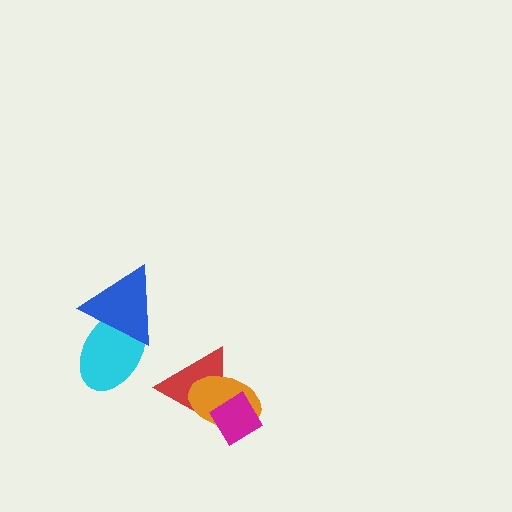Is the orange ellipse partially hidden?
Yes, it is partially covered by another shape.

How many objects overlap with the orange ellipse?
2 objects overlap with the orange ellipse.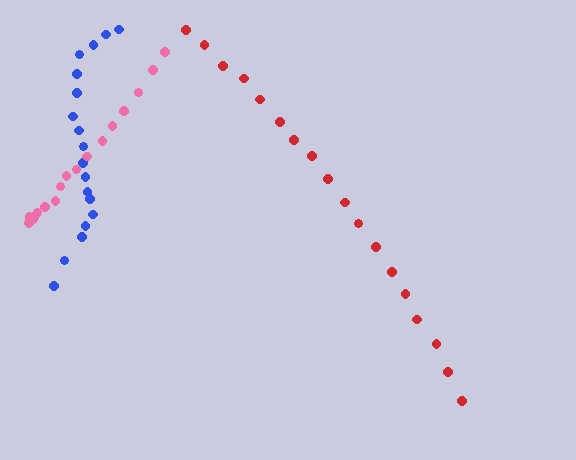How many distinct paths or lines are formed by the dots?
There are 3 distinct paths.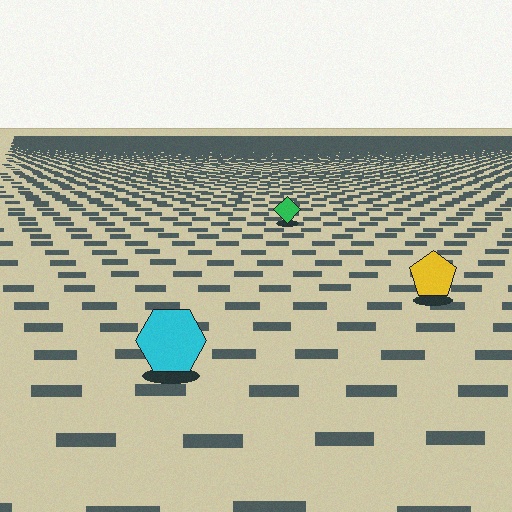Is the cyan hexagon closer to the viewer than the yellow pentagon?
Yes. The cyan hexagon is closer — you can tell from the texture gradient: the ground texture is coarser near it.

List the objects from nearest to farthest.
From nearest to farthest: the cyan hexagon, the yellow pentagon, the green diamond.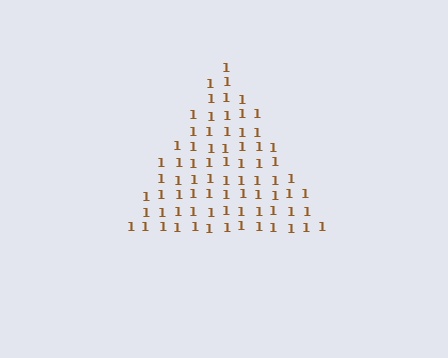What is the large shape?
The large shape is a triangle.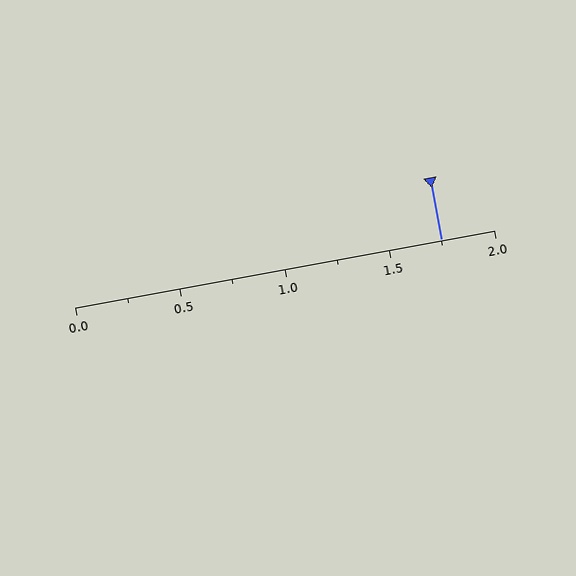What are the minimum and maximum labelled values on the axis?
The axis runs from 0.0 to 2.0.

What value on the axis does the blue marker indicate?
The marker indicates approximately 1.75.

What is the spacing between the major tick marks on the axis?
The major ticks are spaced 0.5 apart.